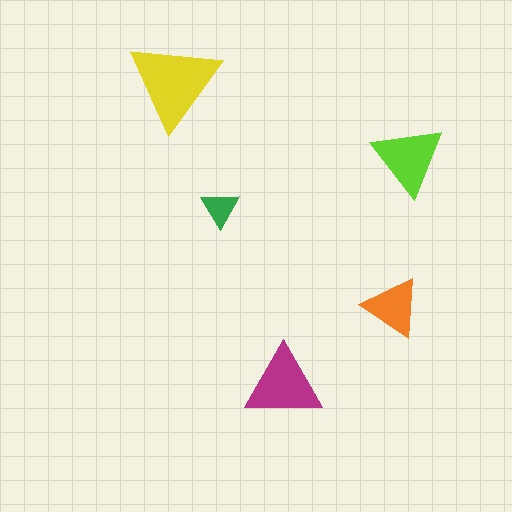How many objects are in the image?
There are 5 objects in the image.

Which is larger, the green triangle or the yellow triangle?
The yellow one.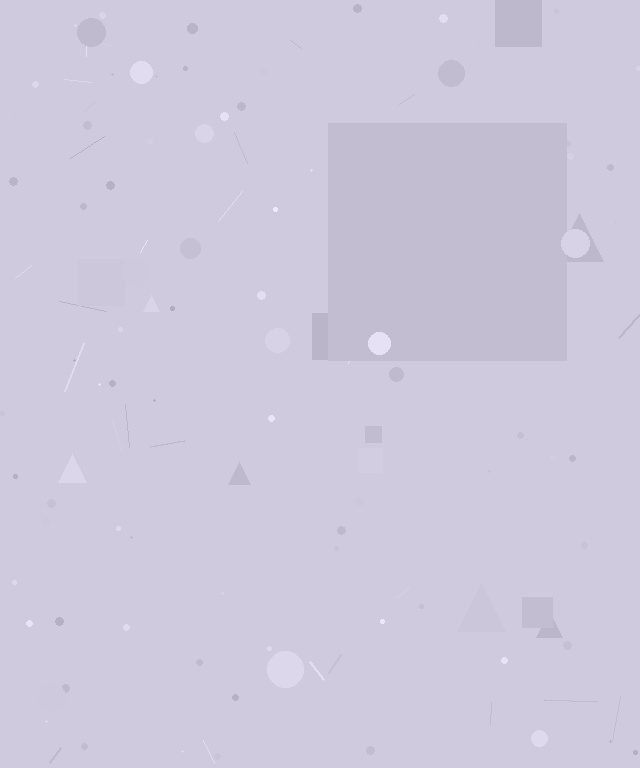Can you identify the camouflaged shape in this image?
The camouflaged shape is a square.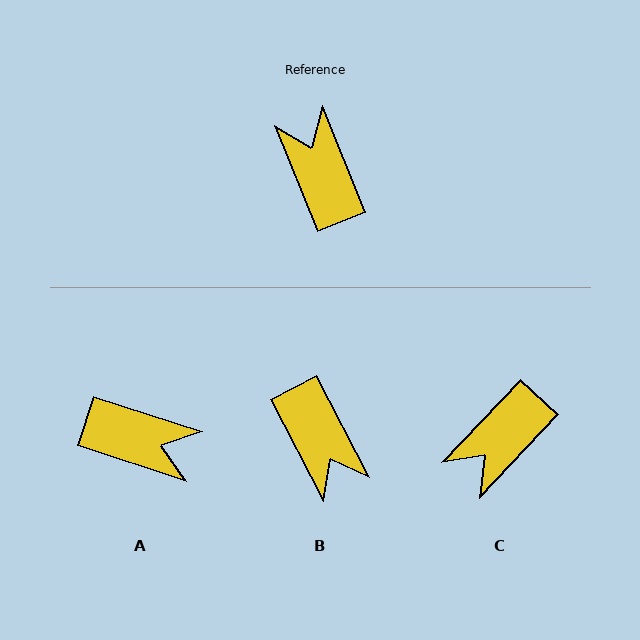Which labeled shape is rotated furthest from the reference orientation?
B, about 175 degrees away.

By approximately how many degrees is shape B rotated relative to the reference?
Approximately 175 degrees clockwise.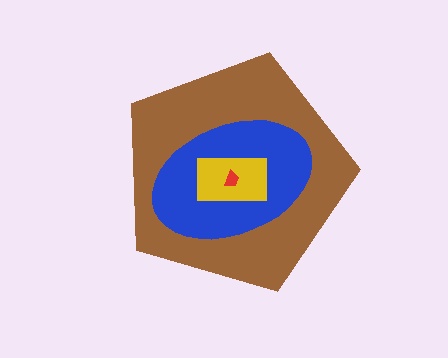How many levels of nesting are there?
4.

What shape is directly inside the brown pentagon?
The blue ellipse.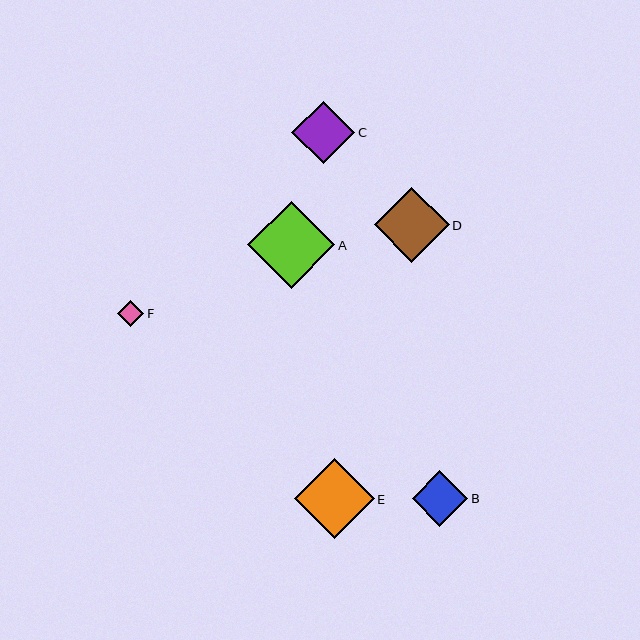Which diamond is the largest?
Diamond A is the largest with a size of approximately 87 pixels.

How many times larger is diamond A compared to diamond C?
Diamond A is approximately 1.4 times the size of diamond C.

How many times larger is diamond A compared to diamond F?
Diamond A is approximately 3.3 times the size of diamond F.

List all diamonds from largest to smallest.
From largest to smallest: A, E, D, C, B, F.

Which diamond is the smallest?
Diamond F is the smallest with a size of approximately 26 pixels.